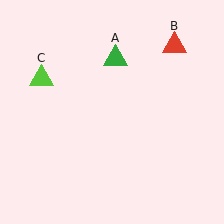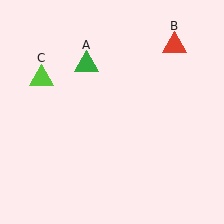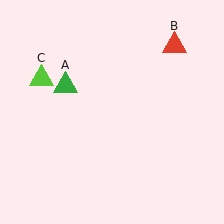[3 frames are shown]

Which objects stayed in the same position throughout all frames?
Red triangle (object B) and lime triangle (object C) remained stationary.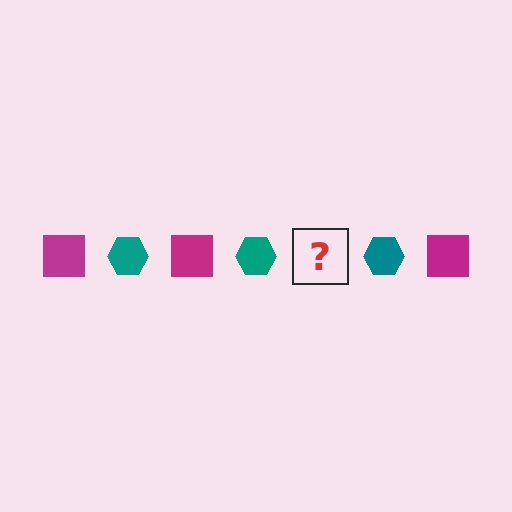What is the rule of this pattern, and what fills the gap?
The rule is that the pattern alternates between magenta square and teal hexagon. The gap should be filled with a magenta square.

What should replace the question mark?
The question mark should be replaced with a magenta square.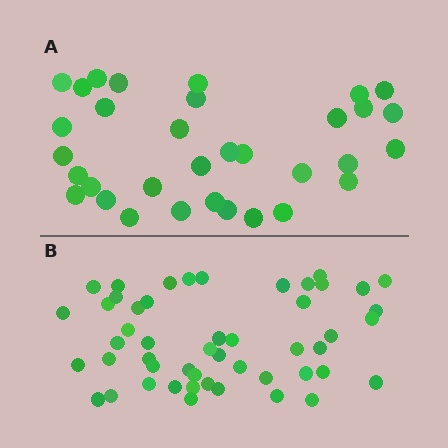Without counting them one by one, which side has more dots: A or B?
Region B (the bottom region) has more dots.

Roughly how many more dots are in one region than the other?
Region B has approximately 15 more dots than region A.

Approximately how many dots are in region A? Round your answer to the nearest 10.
About 30 dots. (The exact count is 33, which rounds to 30.)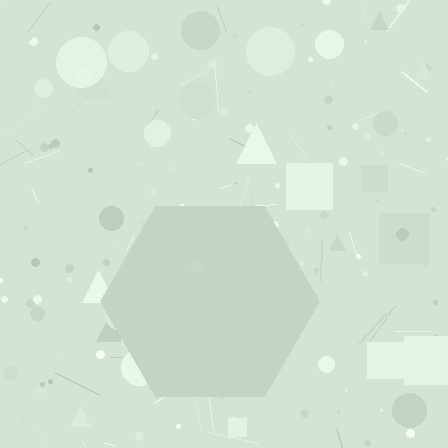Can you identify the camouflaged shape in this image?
The camouflaged shape is a hexagon.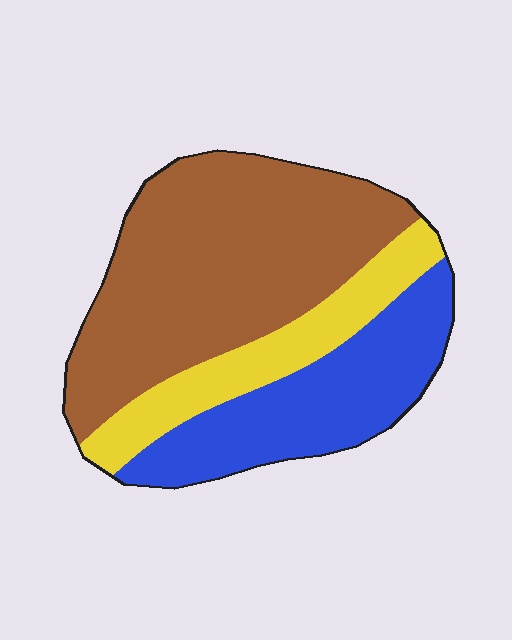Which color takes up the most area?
Brown, at roughly 55%.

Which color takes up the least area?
Yellow, at roughly 20%.